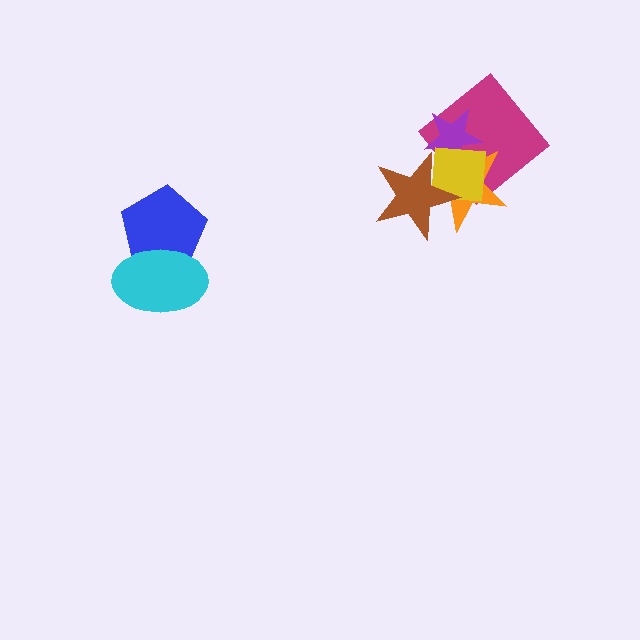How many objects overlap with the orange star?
4 objects overlap with the orange star.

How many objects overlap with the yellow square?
4 objects overlap with the yellow square.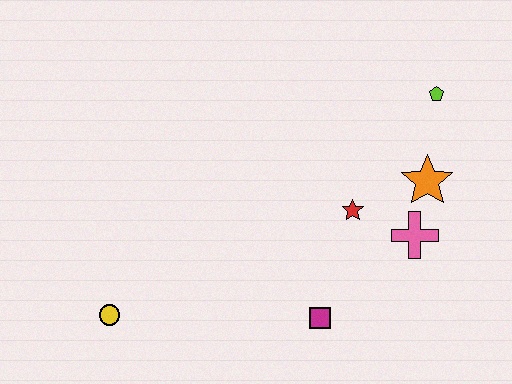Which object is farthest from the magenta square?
The lime pentagon is farthest from the magenta square.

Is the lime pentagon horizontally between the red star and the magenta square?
No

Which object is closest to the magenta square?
The red star is closest to the magenta square.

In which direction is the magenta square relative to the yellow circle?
The magenta square is to the right of the yellow circle.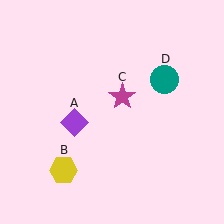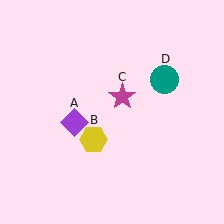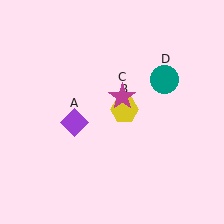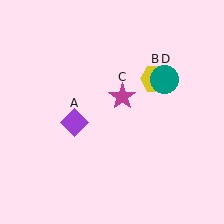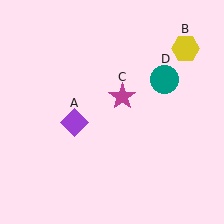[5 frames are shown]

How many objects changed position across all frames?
1 object changed position: yellow hexagon (object B).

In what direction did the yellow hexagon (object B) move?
The yellow hexagon (object B) moved up and to the right.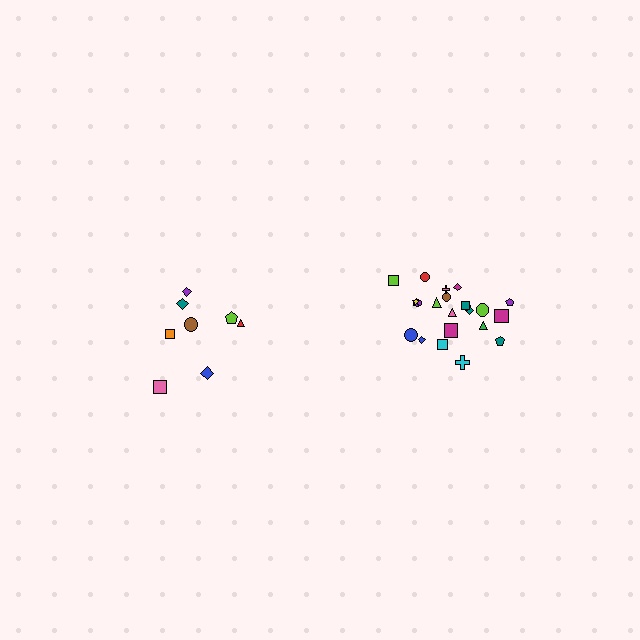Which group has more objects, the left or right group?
The right group.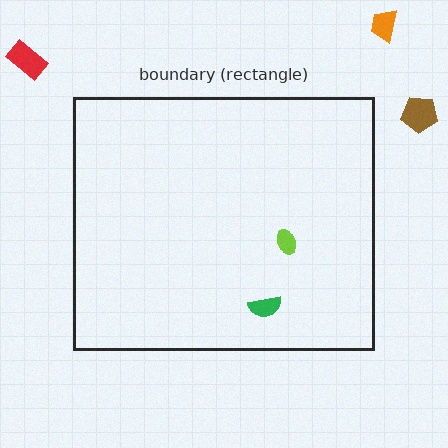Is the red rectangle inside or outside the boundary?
Outside.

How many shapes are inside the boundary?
2 inside, 3 outside.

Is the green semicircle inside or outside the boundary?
Inside.